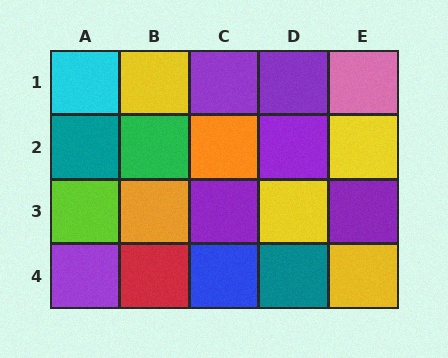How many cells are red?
1 cell is red.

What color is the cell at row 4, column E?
Yellow.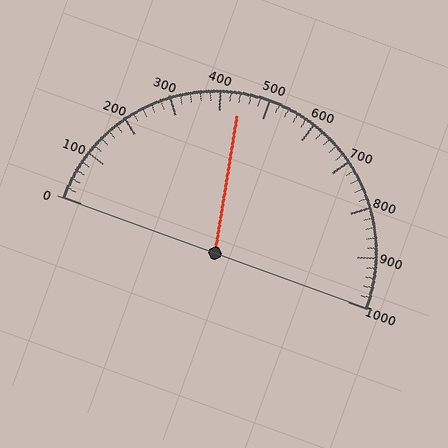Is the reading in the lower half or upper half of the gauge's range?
The reading is in the lower half of the range (0 to 1000).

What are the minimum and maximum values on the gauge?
The gauge ranges from 0 to 1000.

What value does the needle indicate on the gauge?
The needle indicates approximately 440.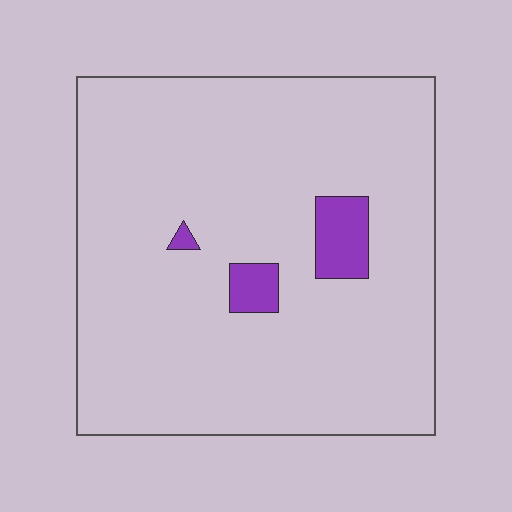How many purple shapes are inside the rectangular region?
3.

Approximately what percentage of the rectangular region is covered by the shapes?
Approximately 5%.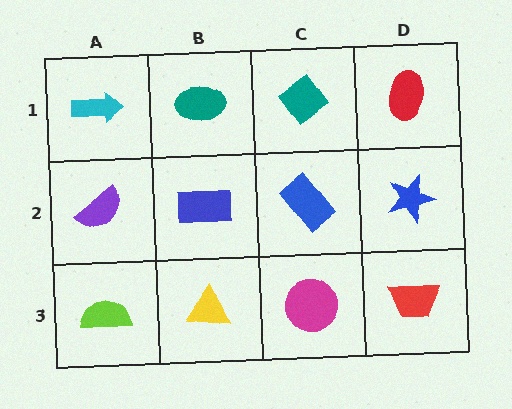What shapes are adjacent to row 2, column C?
A teal diamond (row 1, column C), a magenta circle (row 3, column C), a blue rectangle (row 2, column B), a blue star (row 2, column D).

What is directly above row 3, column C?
A blue rectangle.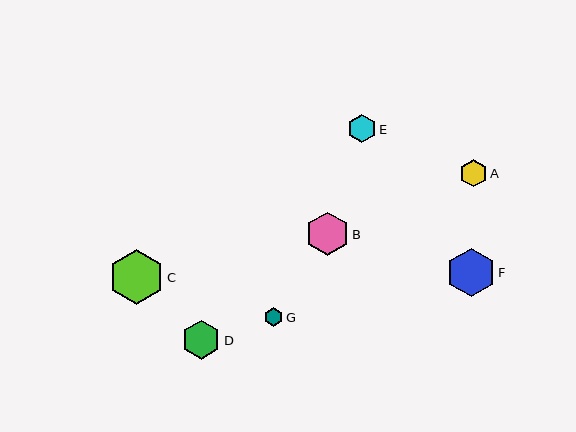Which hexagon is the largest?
Hexagon C is the largest with a size of approximately 55 pixels.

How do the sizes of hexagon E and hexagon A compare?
Hexagon E and hexagon A are approximately the same size.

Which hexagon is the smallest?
Hexagon G is the smallest with a size of approximately 19 pixels.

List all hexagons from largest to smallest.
From largest to smallest: C, F, B, D, E, A, G.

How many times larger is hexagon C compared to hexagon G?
Hexagon C is approximately 3.0 times the size of hexagon G.